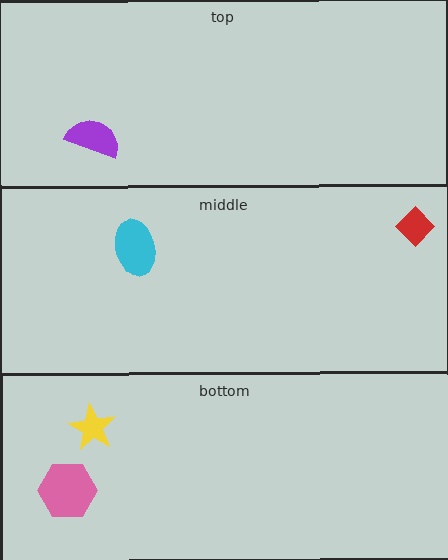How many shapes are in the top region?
1.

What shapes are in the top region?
The purple semicircle.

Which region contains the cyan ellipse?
The middle region.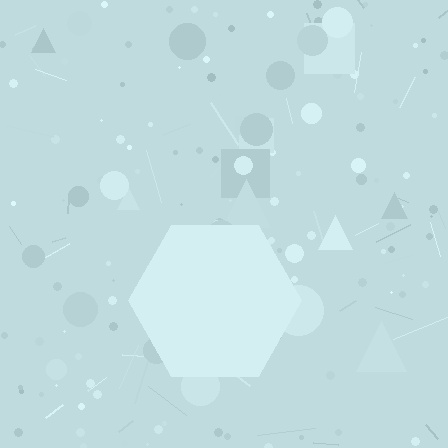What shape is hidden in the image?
A hexagon is hidden in the image.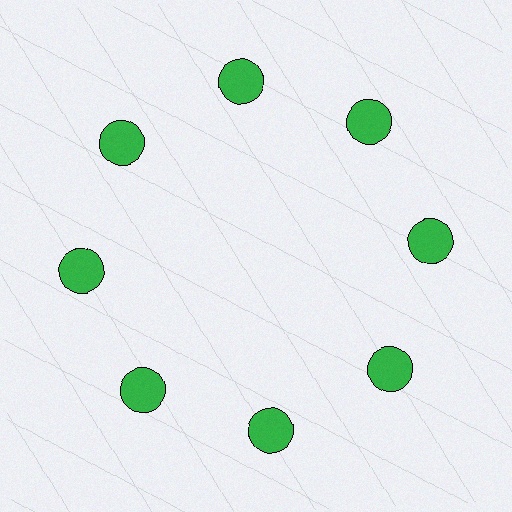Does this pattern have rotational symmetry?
Yes, this pattern has 8-fold rotational symmetry. It looks the same after rotating 45 degrees around the center.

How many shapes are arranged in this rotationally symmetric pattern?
There are 8 shapes, arranged in 8 groups of 1.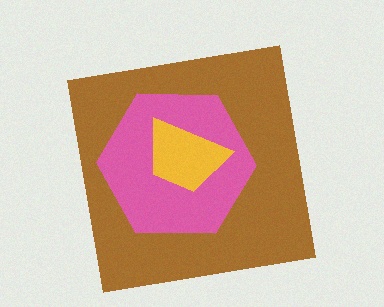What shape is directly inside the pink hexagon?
The yellow trapezoid.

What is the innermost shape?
The yellow trapezoid.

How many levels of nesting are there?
3.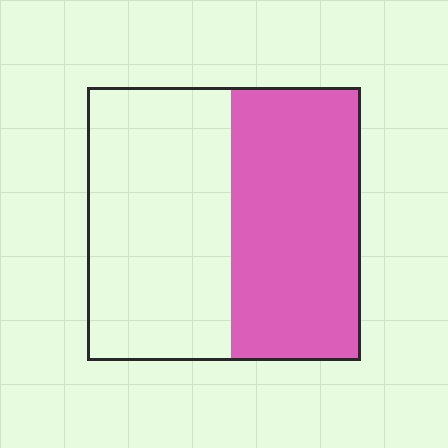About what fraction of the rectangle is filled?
About one half (1/2).